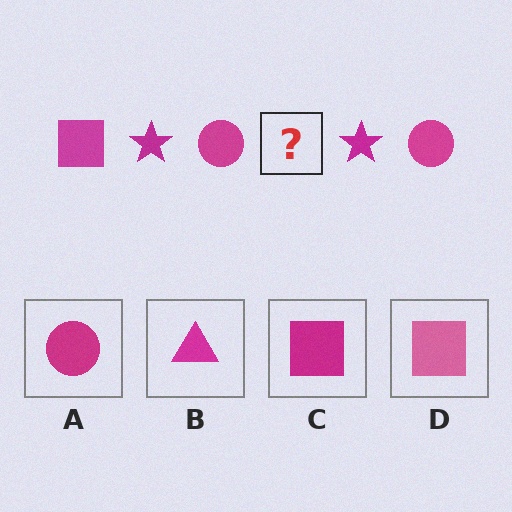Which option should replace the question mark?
Option C.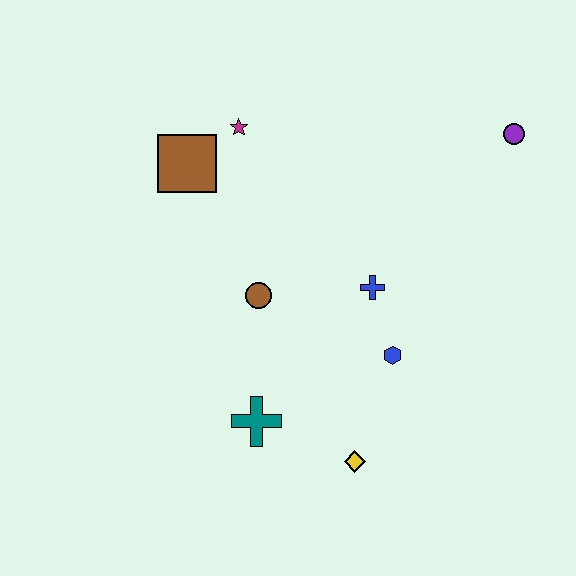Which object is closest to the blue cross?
The blue hexagon is closest to the blue cross.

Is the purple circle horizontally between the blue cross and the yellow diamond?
No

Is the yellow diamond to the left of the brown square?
No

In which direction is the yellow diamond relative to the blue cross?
The yellow diamond is below the blue cross.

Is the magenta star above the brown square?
Yes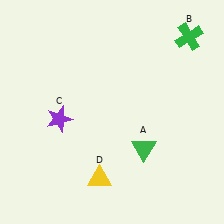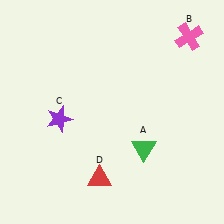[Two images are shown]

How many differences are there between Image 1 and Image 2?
There are 2 differences between the two images.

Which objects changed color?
B changed from green to pink. D changed from yellow to red.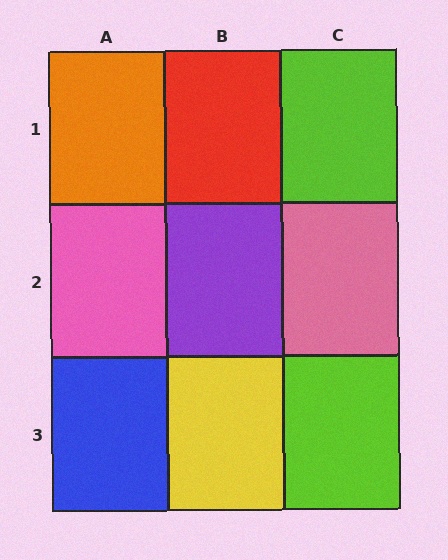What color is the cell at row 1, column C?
Lime.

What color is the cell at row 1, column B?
Red.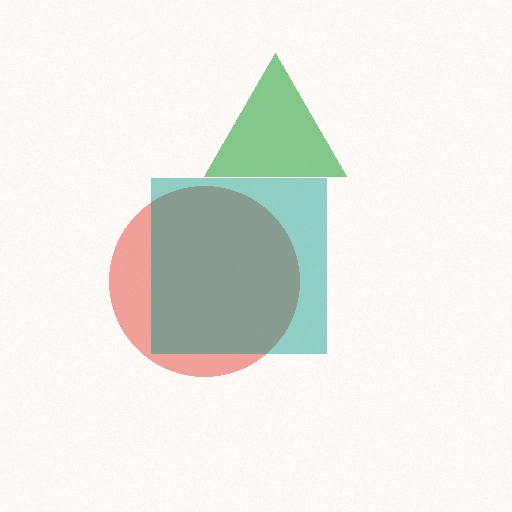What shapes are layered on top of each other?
The layered shapes are: a green triangle, a red circle, a teal square.